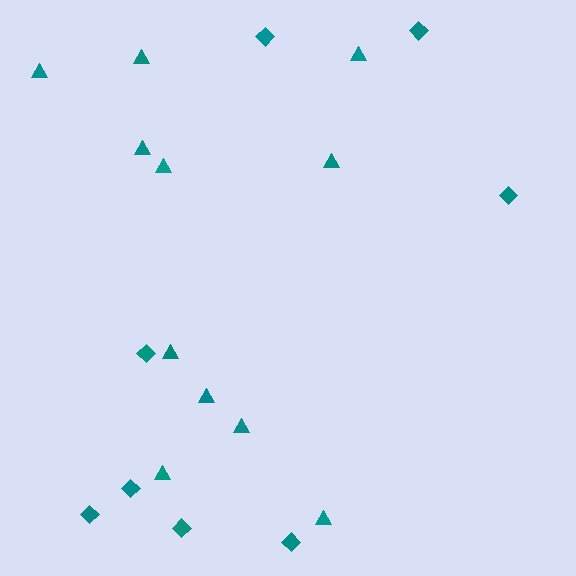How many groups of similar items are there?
There are 2 groups: one group of diamonds (8) and one group of triangles (11).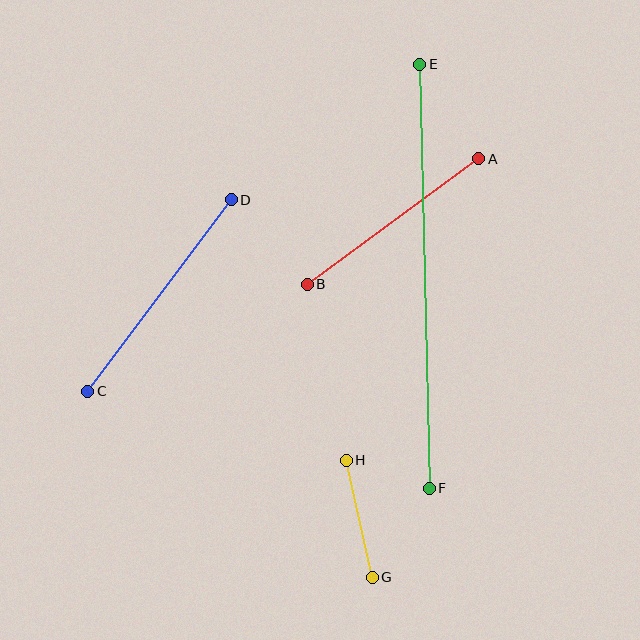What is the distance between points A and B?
The distance is approximately 212 pixels.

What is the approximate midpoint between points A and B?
The midpoint is at approximately (393, 221) pixels.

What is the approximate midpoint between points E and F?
The midpoint is at approximately (425, 276) pixels.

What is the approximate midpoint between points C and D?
The midpoint is at approximately (159, 295) pixels.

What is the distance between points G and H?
The distance is approximately 120 pixels.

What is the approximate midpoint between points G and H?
The midpoint is at approximately (359, 519) pixels.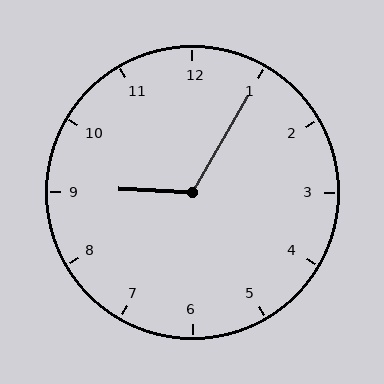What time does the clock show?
9:05.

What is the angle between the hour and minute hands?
Approximately 118 degrees.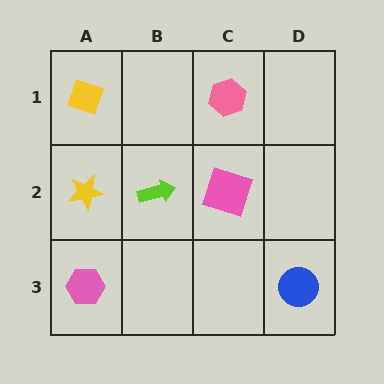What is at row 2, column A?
A yellow star.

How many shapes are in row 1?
2 shapes.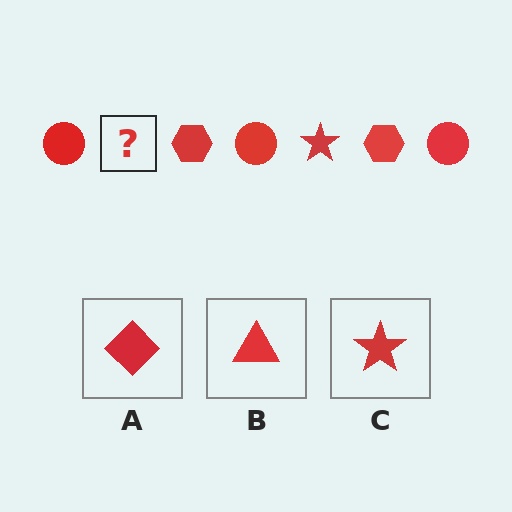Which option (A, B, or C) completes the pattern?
C.